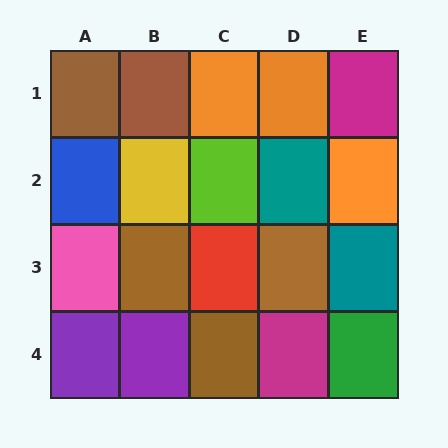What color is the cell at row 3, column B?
Brown.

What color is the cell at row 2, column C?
Lime.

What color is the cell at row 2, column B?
Yellow.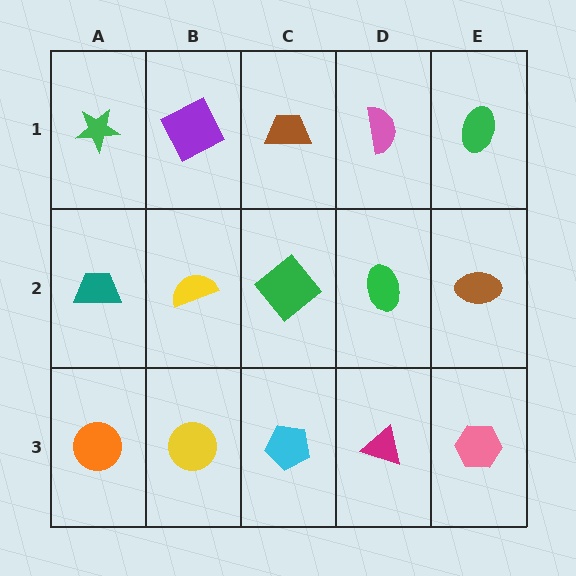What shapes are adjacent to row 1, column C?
A green diamond (row 2, column C), a purple square (row 1, column B), a pink semicircle (row 1, column D).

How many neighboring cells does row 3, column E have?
2.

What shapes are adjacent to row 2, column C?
A brown trapezoid (row 1, column C), a cyan pentagon (row 3, column C), a yellow semicircle (row 2, column B), a green ellipse (row 2, column D).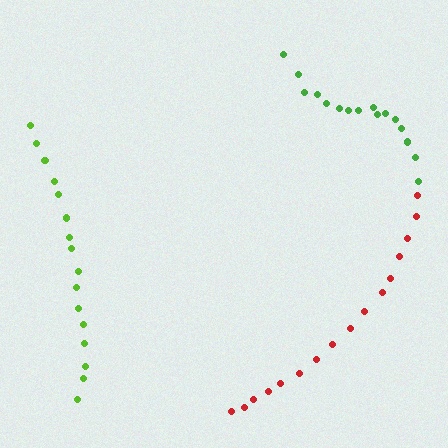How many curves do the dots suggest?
There are 3 distinct paths.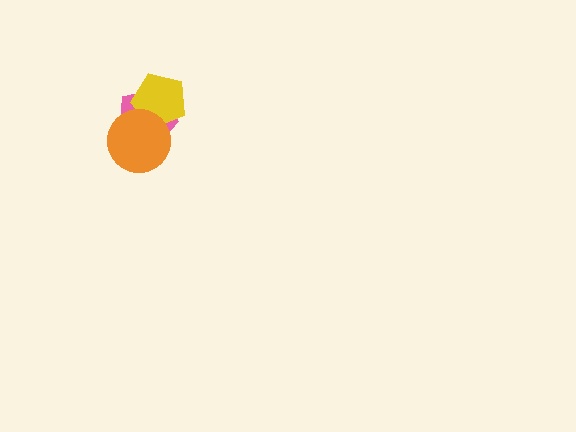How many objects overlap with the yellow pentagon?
2 objects overlap with the yellow pentagon.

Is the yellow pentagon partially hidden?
Yes, it is partially covered by another shape.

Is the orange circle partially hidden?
No, no other shape covers it.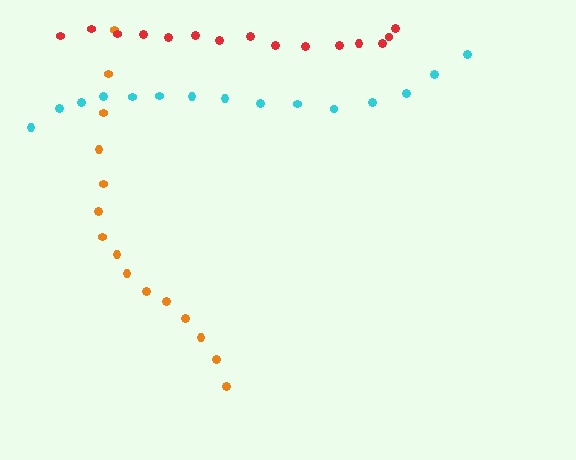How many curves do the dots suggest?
There are 3 distinct paths.